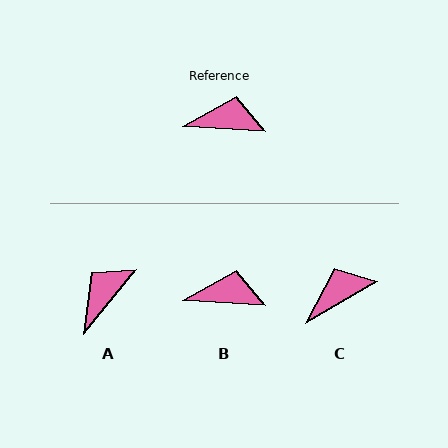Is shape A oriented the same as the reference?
No, it is off by about 54 degrees.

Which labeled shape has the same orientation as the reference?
B.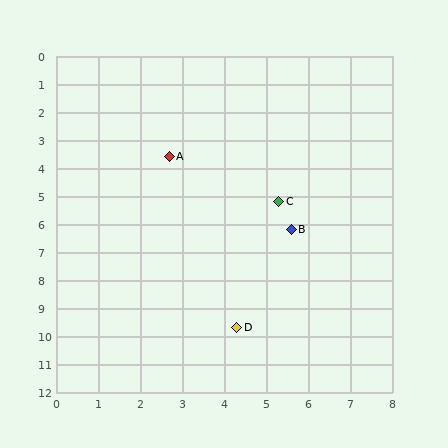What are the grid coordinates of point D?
Point D is at approximately (4.3, 9.7).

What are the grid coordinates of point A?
Point A is at approximately (2.7, 3.6).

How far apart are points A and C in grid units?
Points A and C are about 3.1 grid units apart.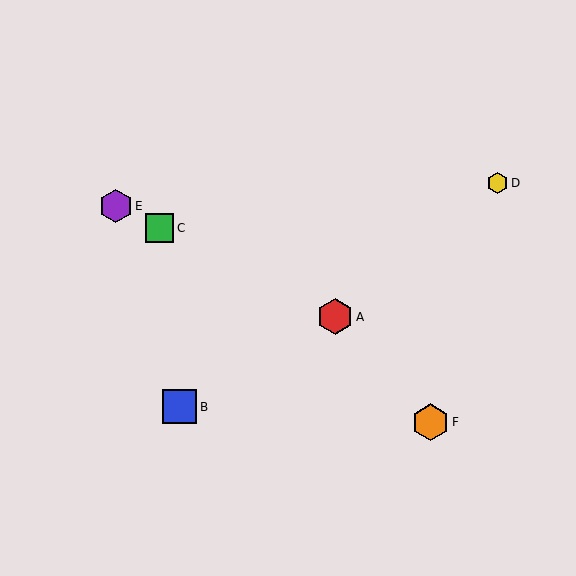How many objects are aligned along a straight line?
3 objects (A, C, E) are aligned along a straight line.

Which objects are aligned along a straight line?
Objects A, C, E are aligned along a straight line.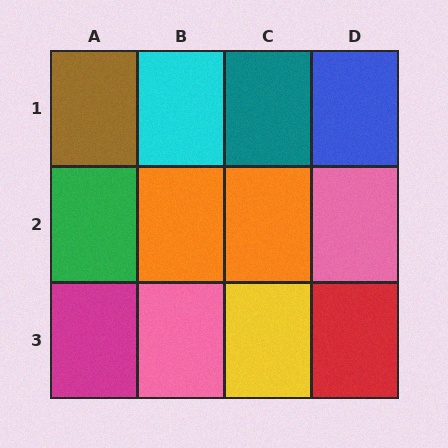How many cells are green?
1 cell is green.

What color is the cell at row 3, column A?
Magenta.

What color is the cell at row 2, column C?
Orange.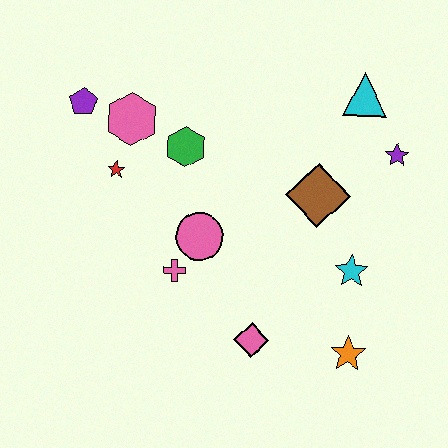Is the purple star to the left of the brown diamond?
No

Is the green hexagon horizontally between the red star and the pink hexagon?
No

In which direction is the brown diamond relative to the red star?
The brown diamond is to the right of the red star.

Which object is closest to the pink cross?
The pink circle is closest to the pink cross.